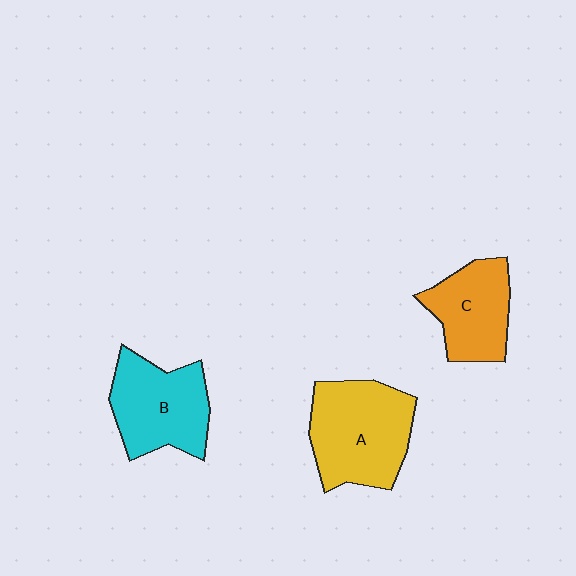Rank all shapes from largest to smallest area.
From largest to smallest: A (yellow), B (cyan), C (orange).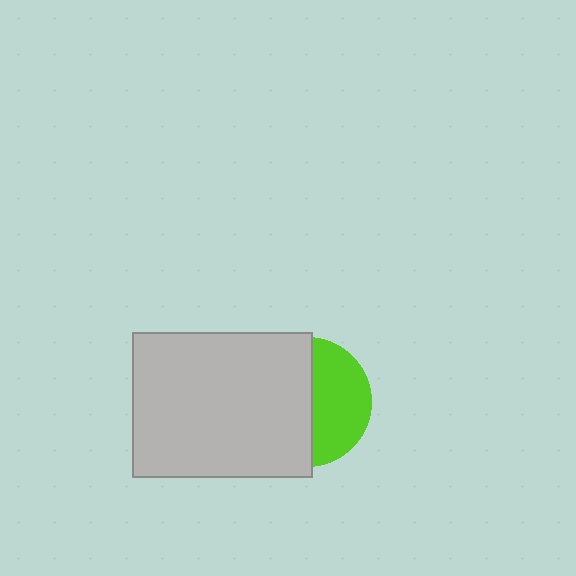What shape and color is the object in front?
The object in front is a light gray rectangle.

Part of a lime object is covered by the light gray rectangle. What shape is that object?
It is a circle.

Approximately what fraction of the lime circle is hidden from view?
Roughly 56% of the lime circle is hidden behind the light gray rectangle.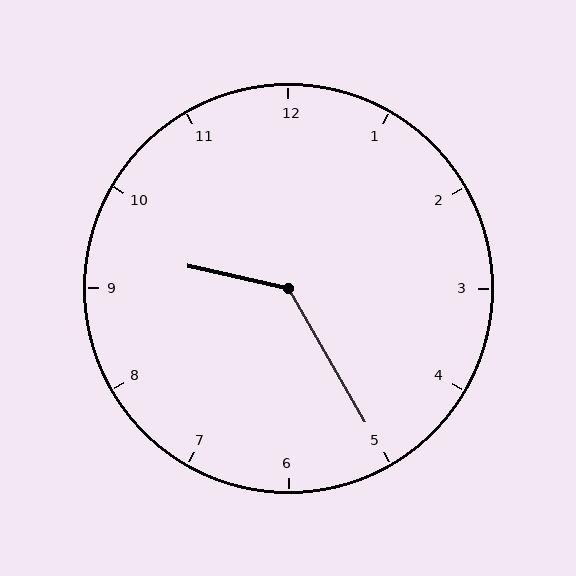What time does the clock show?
9:25.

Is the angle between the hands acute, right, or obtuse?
It is obtuse.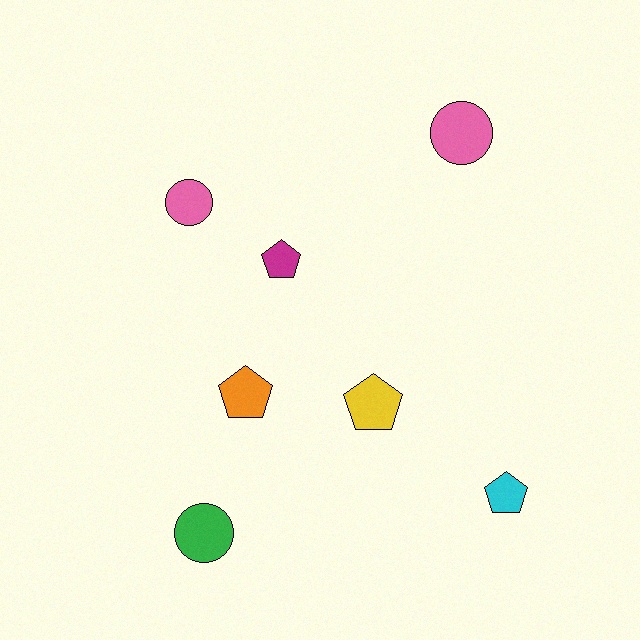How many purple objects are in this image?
There are no purple objects.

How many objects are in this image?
There are 7 objects.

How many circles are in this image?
There are 3 circles.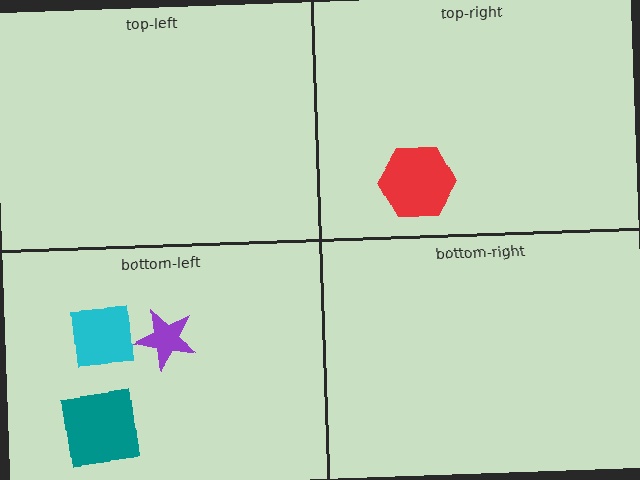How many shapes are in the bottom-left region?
3.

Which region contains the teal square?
The bottom-left region.